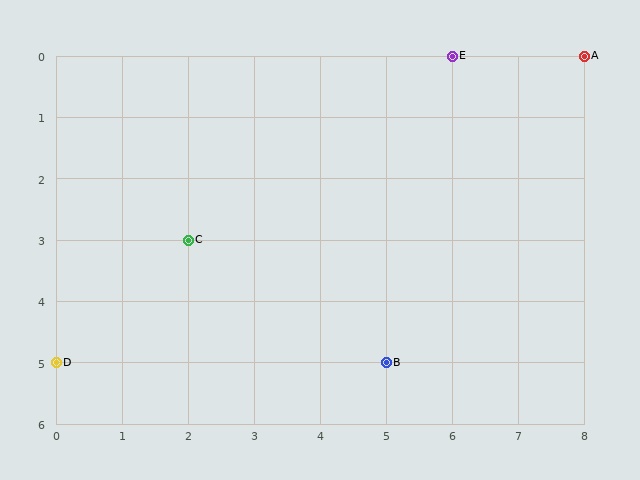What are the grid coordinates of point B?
Point B is at grid coordinates (5, 5).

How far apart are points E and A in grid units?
Points E and A are 2 columns apart.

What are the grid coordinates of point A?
Point A is at grid coordinates (8, 0).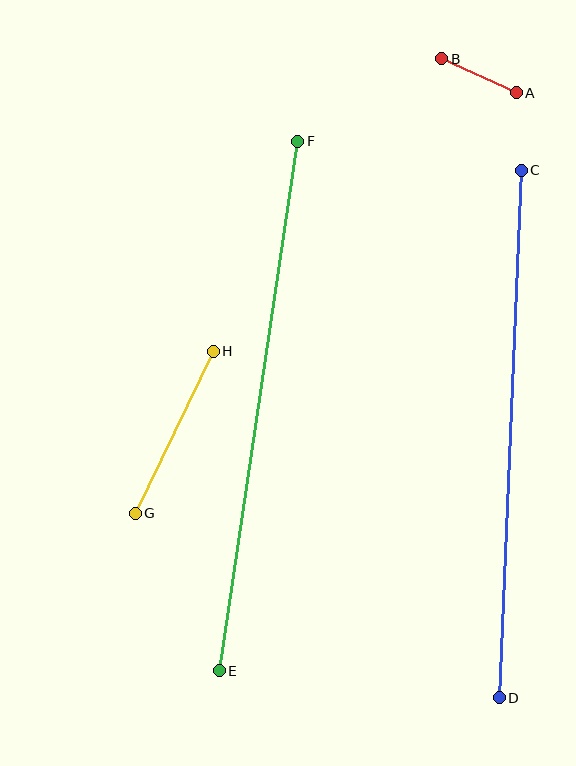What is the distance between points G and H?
The distance is approximately 180 pixels.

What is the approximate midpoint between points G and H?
The midpoint is at approximately (174, 432) pixels.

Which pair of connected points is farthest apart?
Points E and F are farthest apart.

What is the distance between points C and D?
The distance is approximately 528 pixels.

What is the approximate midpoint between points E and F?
The midpoint is at approximately (258, 406) pixels.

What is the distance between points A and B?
The distance is approximately 82 pixels.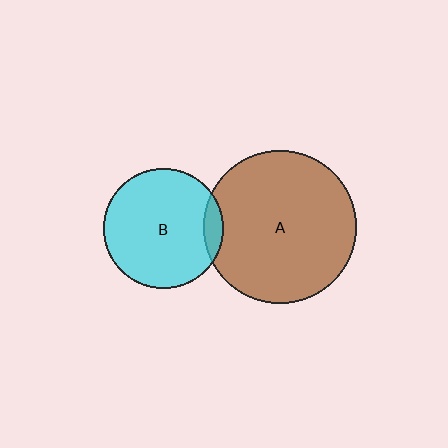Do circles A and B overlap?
Yes.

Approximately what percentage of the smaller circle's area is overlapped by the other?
Approximately 10%.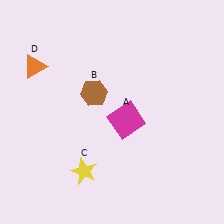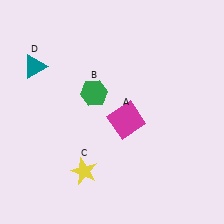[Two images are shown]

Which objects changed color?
B changed from brown to green. D changed from orange to teal.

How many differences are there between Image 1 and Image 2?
There are 2 differences between the two images.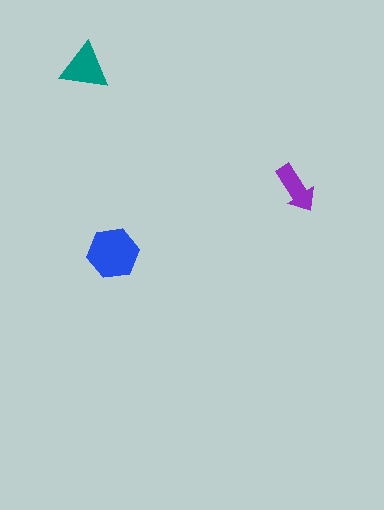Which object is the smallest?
The purple arrow.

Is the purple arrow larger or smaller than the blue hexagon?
Smaller.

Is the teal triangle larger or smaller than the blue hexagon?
Smaller.